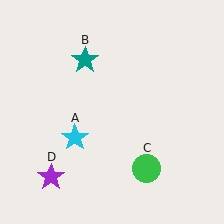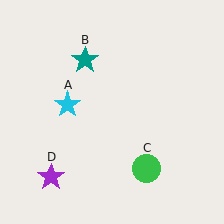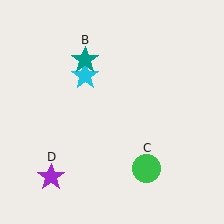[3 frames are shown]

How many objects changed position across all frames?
1 object changed position: cyan star (object A).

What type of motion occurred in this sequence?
The cyan star (object A) rotated clockwise around the center of the scene.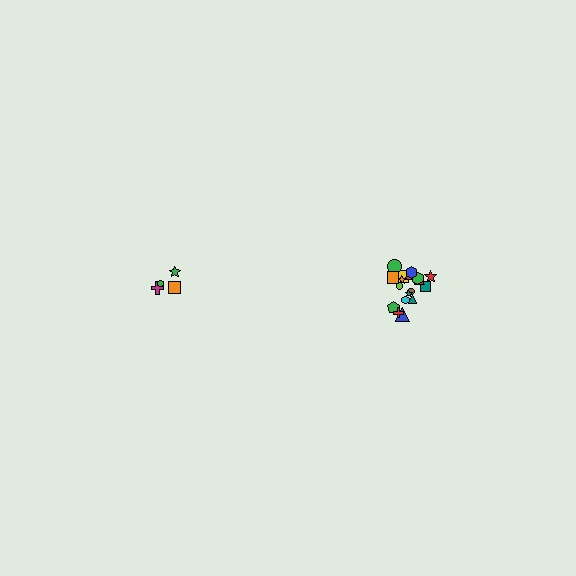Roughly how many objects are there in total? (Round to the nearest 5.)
Roughly 20 objects in total.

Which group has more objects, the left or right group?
The right group.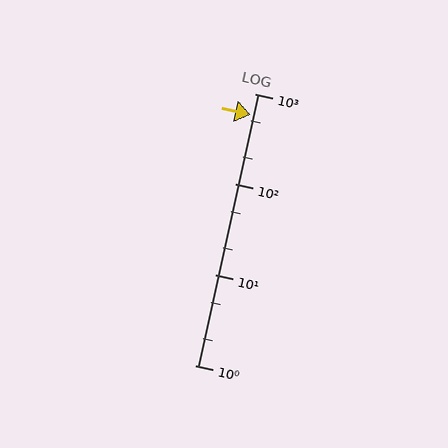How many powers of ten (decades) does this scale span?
The scale spans 3 decades, from 1 to 1000.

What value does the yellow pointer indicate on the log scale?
The pointer indicates approximately 580.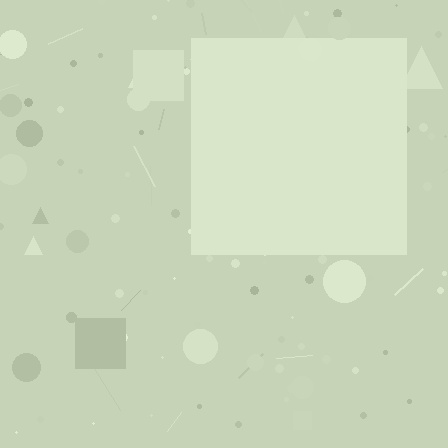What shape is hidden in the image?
A square is hidden in the image.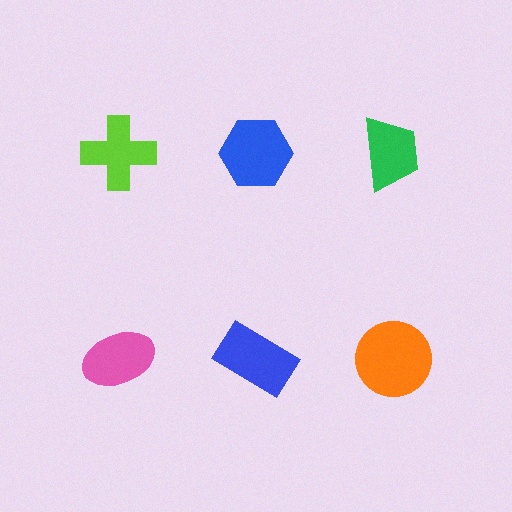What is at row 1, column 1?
A lime cross.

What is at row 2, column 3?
An orange circle.